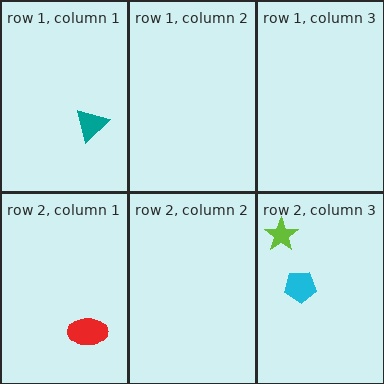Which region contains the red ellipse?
The row 2, column 1 region.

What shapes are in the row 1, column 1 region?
The teal triangle.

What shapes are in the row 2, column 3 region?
The cyan pentagon, the lime star.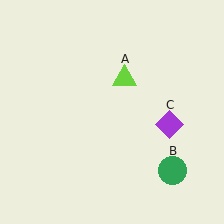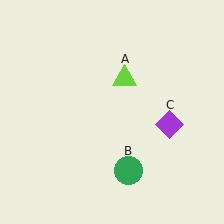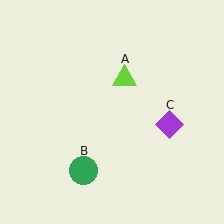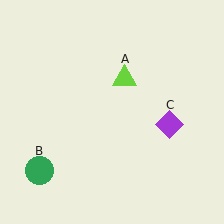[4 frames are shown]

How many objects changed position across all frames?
1 object changed position: green circle (object B).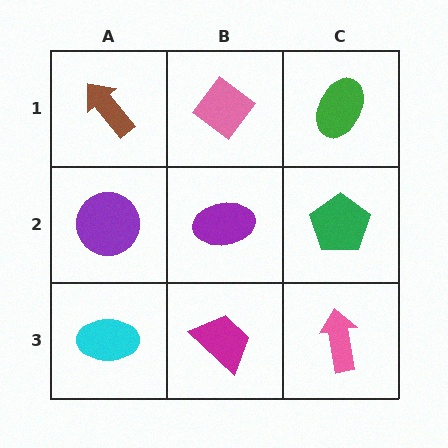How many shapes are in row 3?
3 shapes.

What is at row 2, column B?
A purple ellipse.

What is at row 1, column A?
A brown arrow.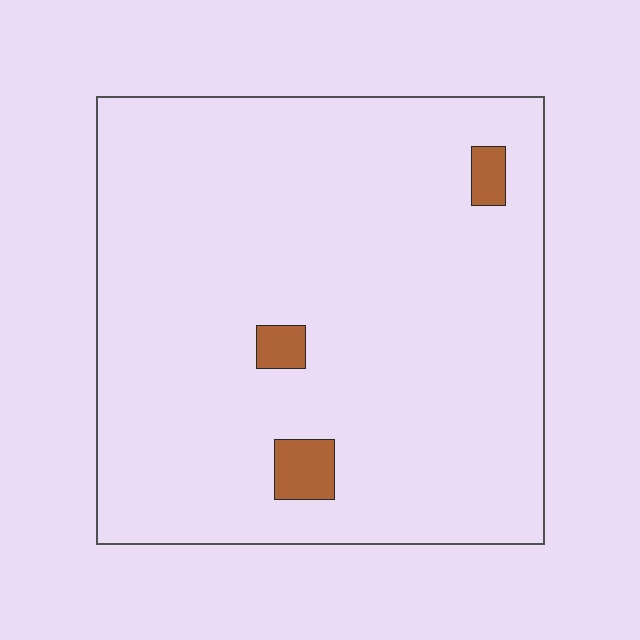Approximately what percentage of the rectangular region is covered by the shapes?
Approximately 5%.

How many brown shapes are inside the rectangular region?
3.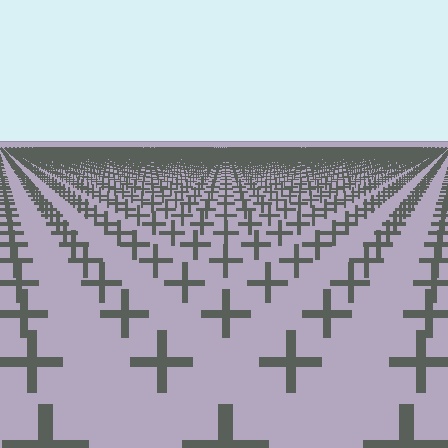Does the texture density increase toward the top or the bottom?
Density increases toward the top.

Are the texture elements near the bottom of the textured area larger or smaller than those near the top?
Larger. Near the bottom, elements are closer to the viewer and appear at a bigger on-screen size.